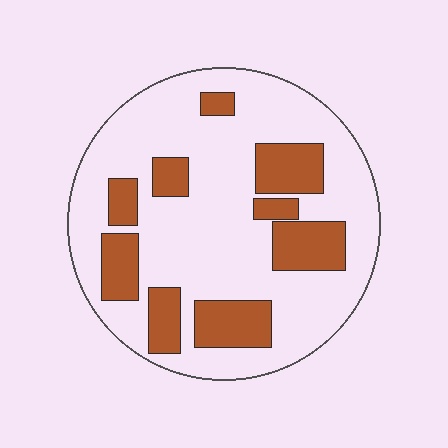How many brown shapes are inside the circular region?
9.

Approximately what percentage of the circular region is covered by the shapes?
Approximately 25%.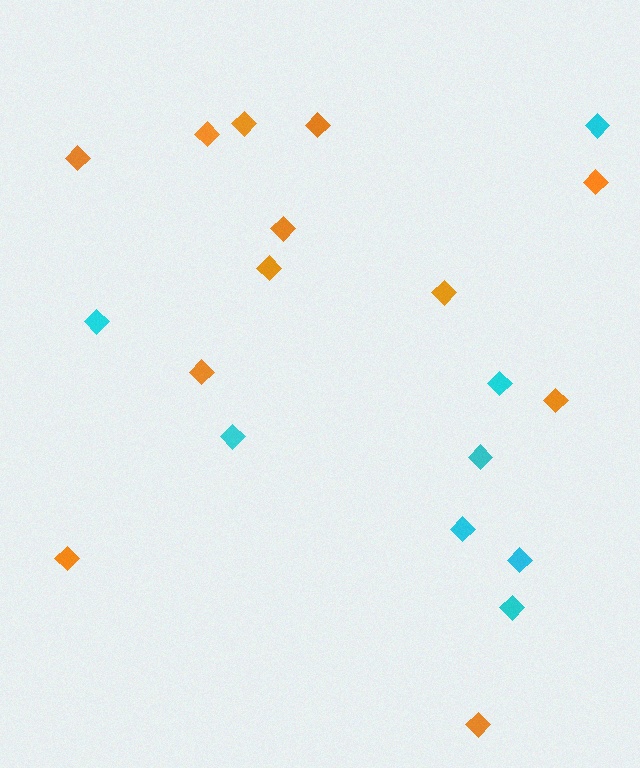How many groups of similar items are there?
There are 2 groups: one group of orange diamonds (12) and one group of cyan diamonds (8).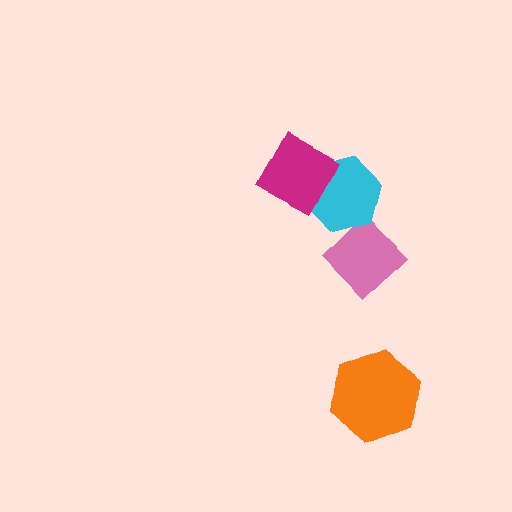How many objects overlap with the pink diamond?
1 object overlaps with the pink diamond.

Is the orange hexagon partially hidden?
No, no other shape covers it.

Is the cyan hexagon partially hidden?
Yes, it is partially covered by another shape.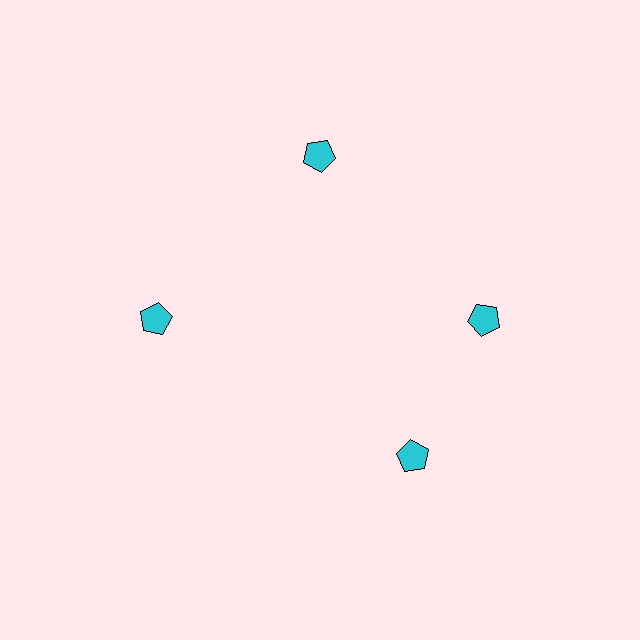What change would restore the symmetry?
The symmetry would be restored by rotating it back into even spacing with its neighbors so that all 4 pentagons sit at equal angles and equal distance from the center.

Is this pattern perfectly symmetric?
No. The 4 cyan pentagons are arranged in a ring, but one element near the 6 o'clock position is rotated out of alignment along the ring, breaking the 4-fold rotational symmetry.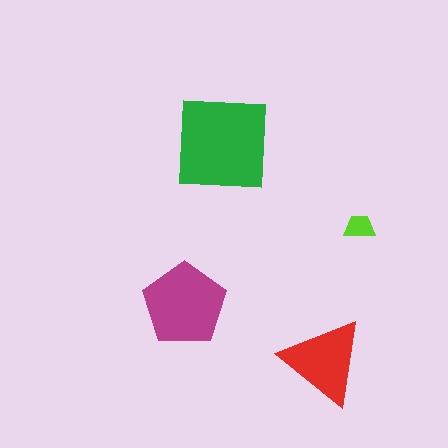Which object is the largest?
The green square.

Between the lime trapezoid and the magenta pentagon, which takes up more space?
The magenta pentagon.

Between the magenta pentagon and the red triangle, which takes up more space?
The magenta pentagon.